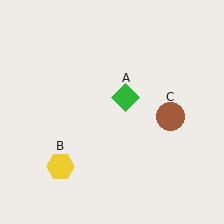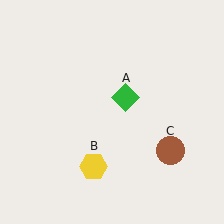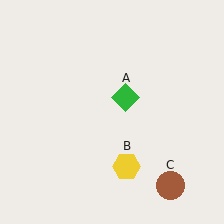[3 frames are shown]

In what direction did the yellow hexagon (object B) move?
The yellow hexagon (object B) moved right.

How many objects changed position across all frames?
2 objects changed position: yellow hexagon (object B), brown circle (object C).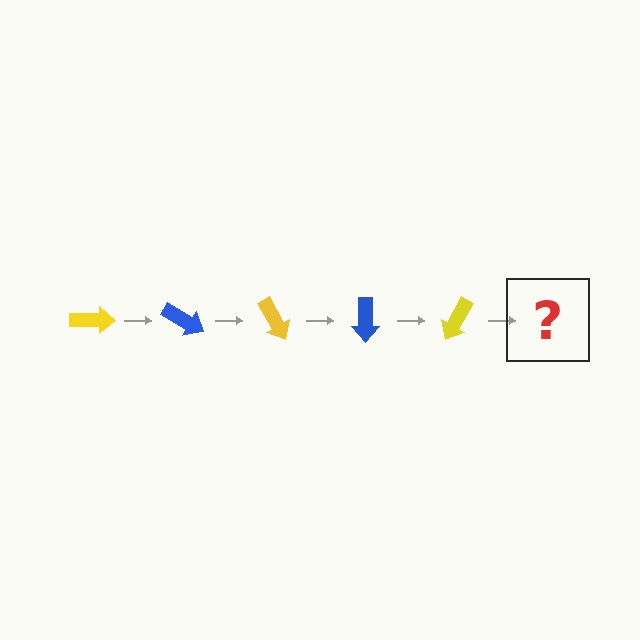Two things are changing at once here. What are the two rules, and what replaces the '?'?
The two rules are that it rotates 30 degrees each step and the color cycles through yellow and blue. The '?' should be a blue arrow, rotated 150 degrees from the start.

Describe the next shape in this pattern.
It should be a blue arrow, rotated 150 degrees from the start.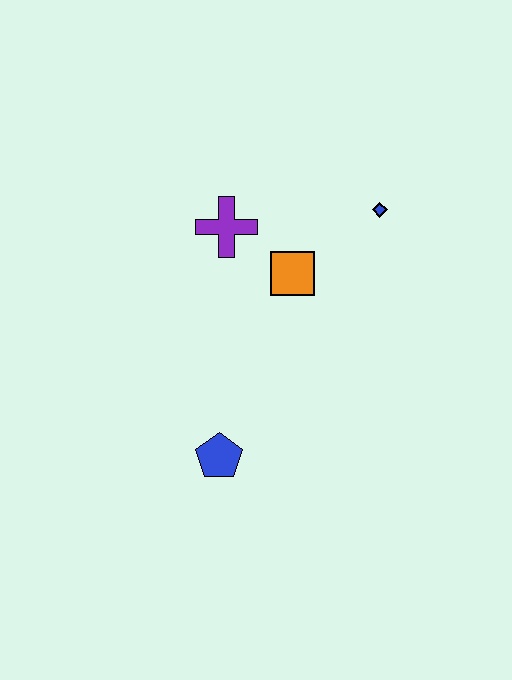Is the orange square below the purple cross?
Yes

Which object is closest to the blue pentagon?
The orange square is closest to the blue pentagon.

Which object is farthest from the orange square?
The blue pentagon is farthest from the orange square.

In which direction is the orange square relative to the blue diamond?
The orange square is to the left of the blue diamond.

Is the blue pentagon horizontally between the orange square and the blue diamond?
No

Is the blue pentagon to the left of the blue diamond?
Yes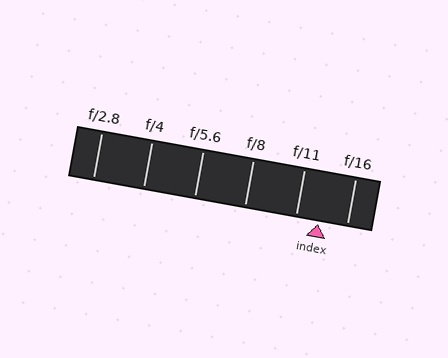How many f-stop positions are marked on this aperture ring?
There are 6 f-stop positions marked.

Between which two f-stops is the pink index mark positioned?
The index mark is between f/11 and f/16.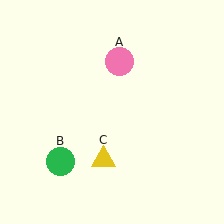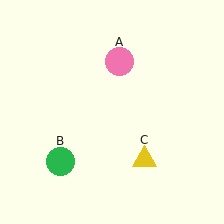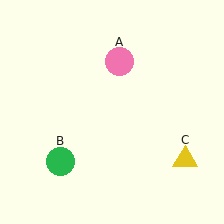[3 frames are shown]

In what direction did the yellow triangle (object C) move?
The yellow triangle (object C) moved right.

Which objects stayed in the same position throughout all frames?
Pink circle (object A) and green circle (object B) remained stationary.